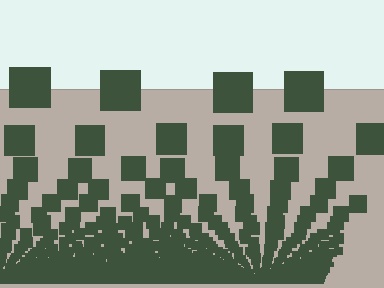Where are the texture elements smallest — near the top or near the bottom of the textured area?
Near the bottom.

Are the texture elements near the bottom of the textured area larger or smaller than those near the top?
Smaller. The gradient is inverted — elements near the bottom are smaller and denser.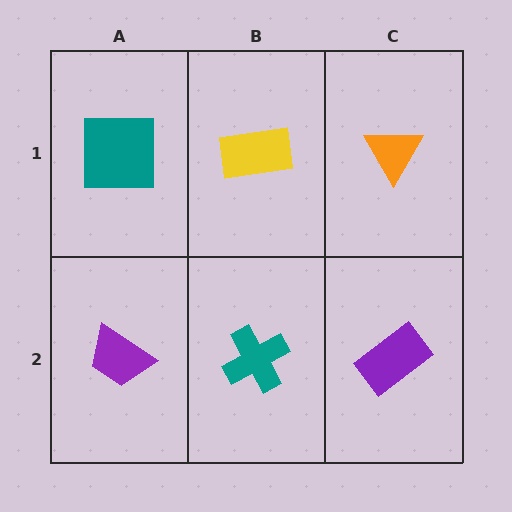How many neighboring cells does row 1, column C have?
2.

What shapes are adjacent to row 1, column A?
A purple trapezoid (row 2, column A), a yellow rectangle (row 1, column B).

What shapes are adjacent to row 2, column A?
A teal square (row 1, column A), a teal cross (row 2, column B).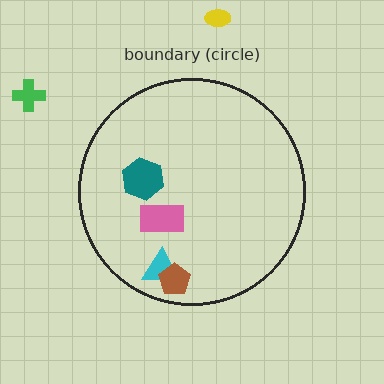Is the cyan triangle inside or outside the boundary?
Inside.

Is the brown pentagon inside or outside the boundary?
Inside.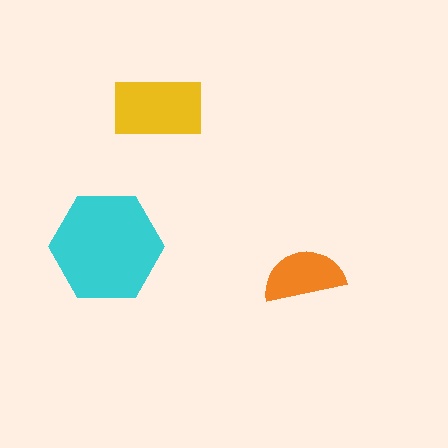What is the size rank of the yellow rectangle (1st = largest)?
2nd.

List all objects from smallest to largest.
The orange semicircle, the yellow rectangle, the cyan hexagon.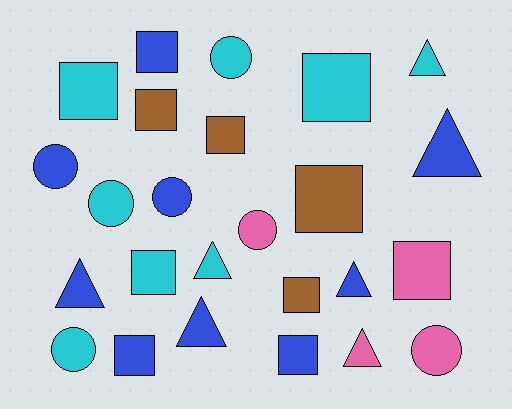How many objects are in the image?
There are 25 objects.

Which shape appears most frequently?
Square, with 11 objects.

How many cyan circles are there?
There are 3 cyan circles.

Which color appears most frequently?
Blue, with 9 objects.